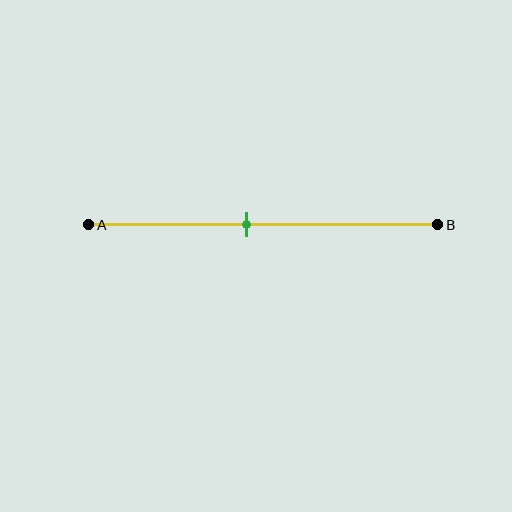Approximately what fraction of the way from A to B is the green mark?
The green mark is approximately 45% of the way from A to B.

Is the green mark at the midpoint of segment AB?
No, the mark is at about 45% from A, not at the 50% midpoint.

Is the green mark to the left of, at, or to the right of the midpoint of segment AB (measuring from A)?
The green mark is to the left of the midpoint of segment AB.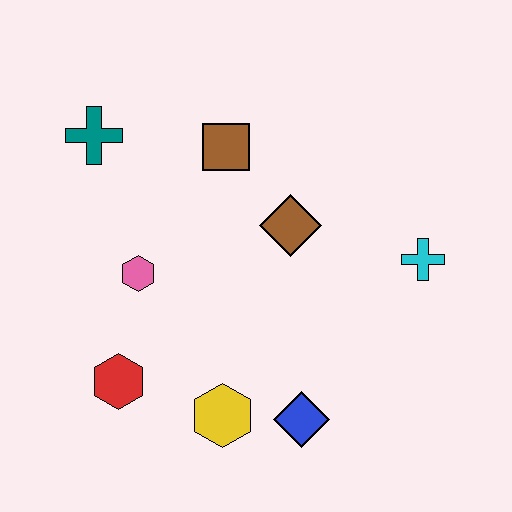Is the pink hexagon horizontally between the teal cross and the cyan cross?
Yes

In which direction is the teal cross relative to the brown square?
The teal cross is to the left of the brown square.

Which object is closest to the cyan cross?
The brown diamond is closest to the cyan cross.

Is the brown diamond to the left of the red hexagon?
No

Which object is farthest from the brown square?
The blue diamond is farthest from the brown square.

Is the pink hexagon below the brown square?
Yes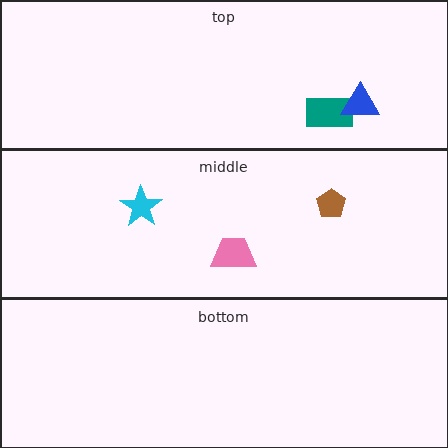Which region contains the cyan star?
The middle region.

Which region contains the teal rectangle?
The top region.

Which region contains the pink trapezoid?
The middle region.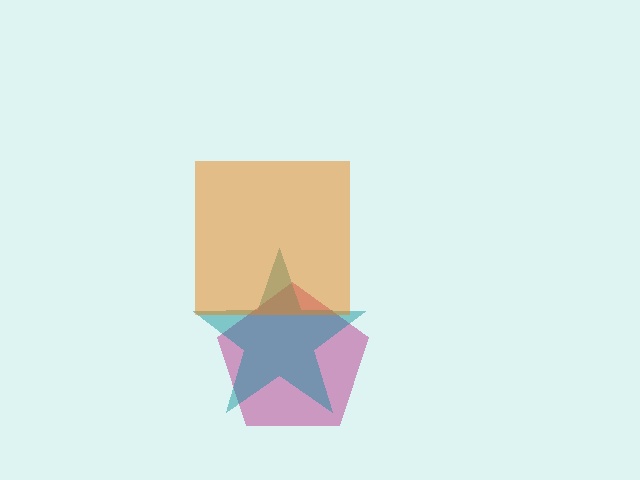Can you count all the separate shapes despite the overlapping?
Yes, there are 3 separate shapes.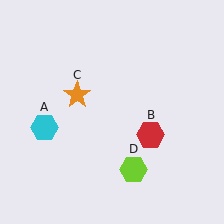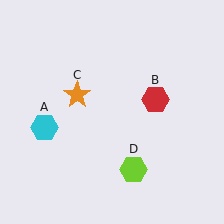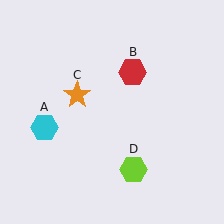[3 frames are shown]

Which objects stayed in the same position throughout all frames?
Cyan hexagon (object A) and orange star (object C) and lime hexagon (object D) remained stationary.